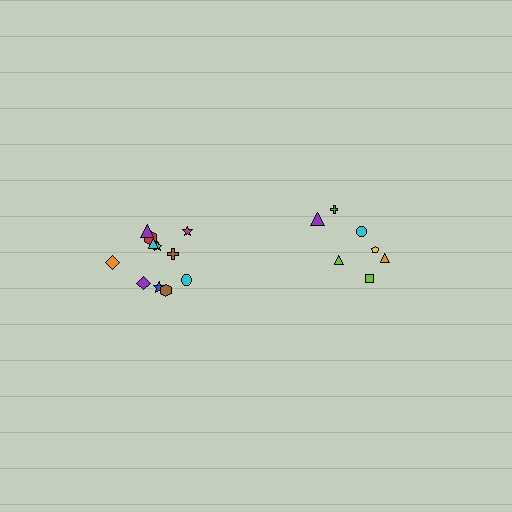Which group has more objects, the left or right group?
The left group.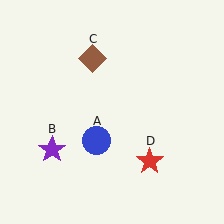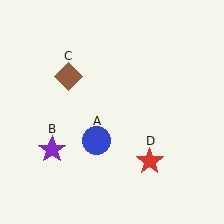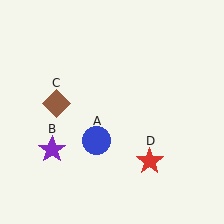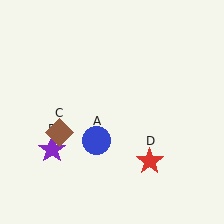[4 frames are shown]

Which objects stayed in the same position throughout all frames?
Blue circle (object A) and purple star (object B) and red star (object D) remained stationary.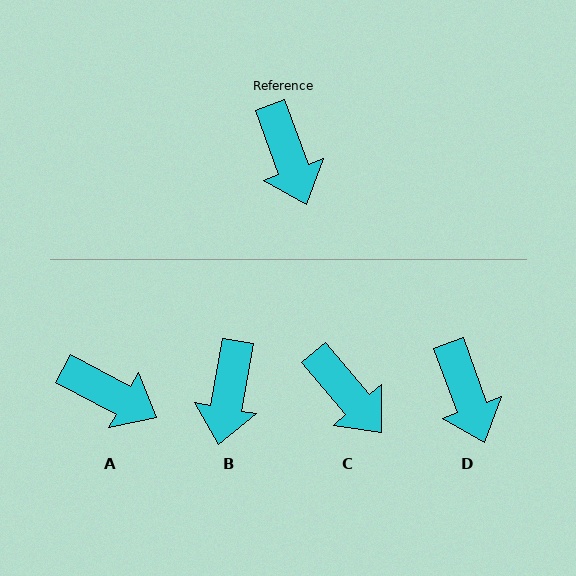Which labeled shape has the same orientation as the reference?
D.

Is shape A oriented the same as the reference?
No, it is off by about 42 degrees.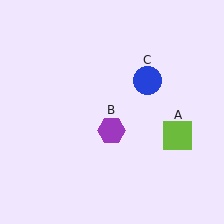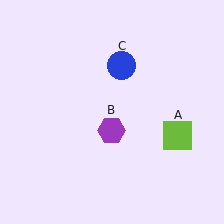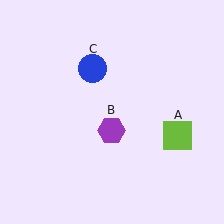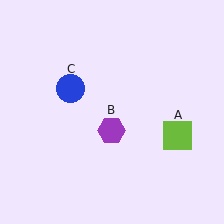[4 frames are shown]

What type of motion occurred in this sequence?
The blue circle (object C) rotated counterclockwise around the center of the scene.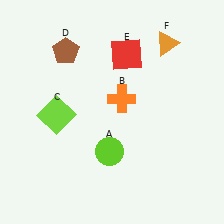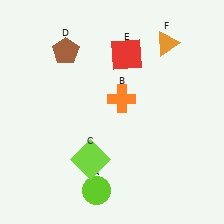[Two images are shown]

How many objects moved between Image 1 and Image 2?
2 objects moved between the two images.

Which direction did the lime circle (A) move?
The lime circle (A) moved down.